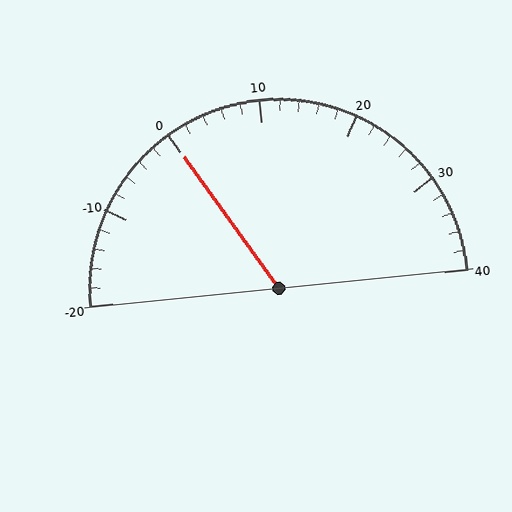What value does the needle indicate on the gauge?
The needle indicates approximately 0.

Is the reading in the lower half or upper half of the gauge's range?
The reading is in the lower half of the range (-20 to 40).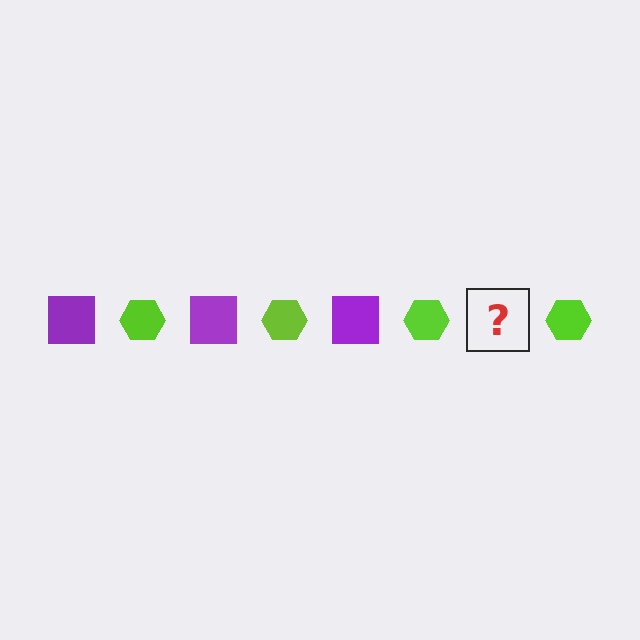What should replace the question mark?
The question mark should be replaced with a purple square.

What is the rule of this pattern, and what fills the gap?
The rule is that the pattern alternates between purple square and lime hexagon. The gap should be filled with a purple square.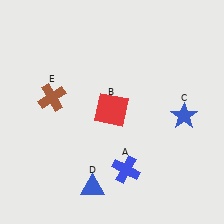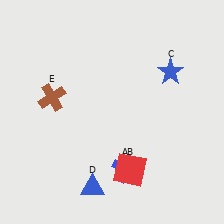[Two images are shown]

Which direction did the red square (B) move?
The red square (B) moved down.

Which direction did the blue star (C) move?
The blue star (C) moved up.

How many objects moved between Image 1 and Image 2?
2 objects moved between the two images.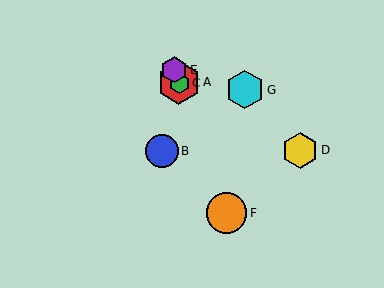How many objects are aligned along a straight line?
4 objects (A, C, E, F) are aligned along a straight line.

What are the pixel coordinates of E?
Object E is at (174, 70).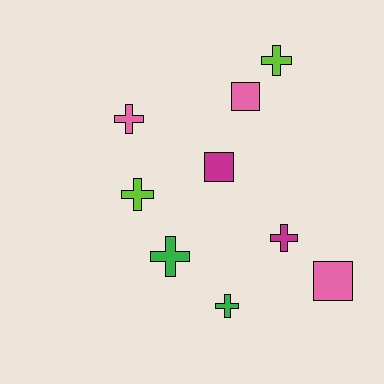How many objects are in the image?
There are 9 objects.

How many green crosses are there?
There are 2 green crosses.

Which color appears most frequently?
Pink, with 3 objects.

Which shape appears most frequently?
Cross, with 6 objects.